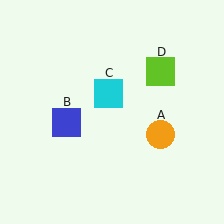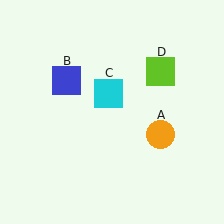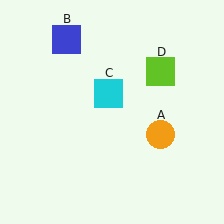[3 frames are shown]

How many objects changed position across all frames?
1 object changed position: blue square (object B).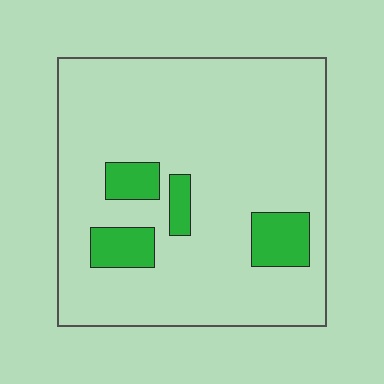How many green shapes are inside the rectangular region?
4.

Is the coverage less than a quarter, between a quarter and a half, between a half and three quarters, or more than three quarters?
Less than a quarter.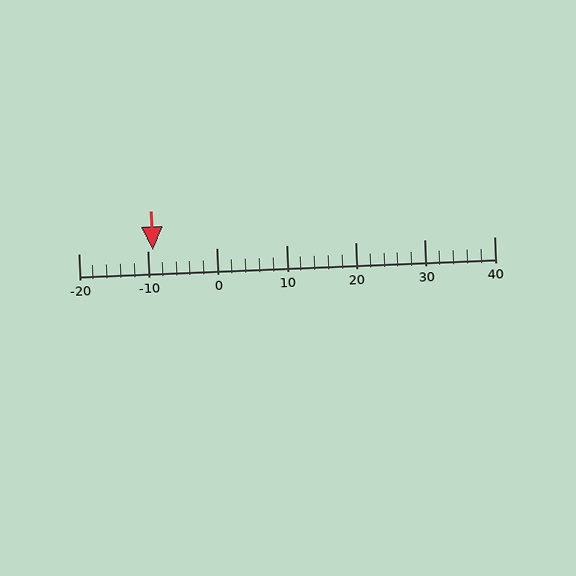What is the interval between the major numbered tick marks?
The major tick marks are spaced 10 units apart.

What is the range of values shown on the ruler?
The ruler shows values from -20 to 40.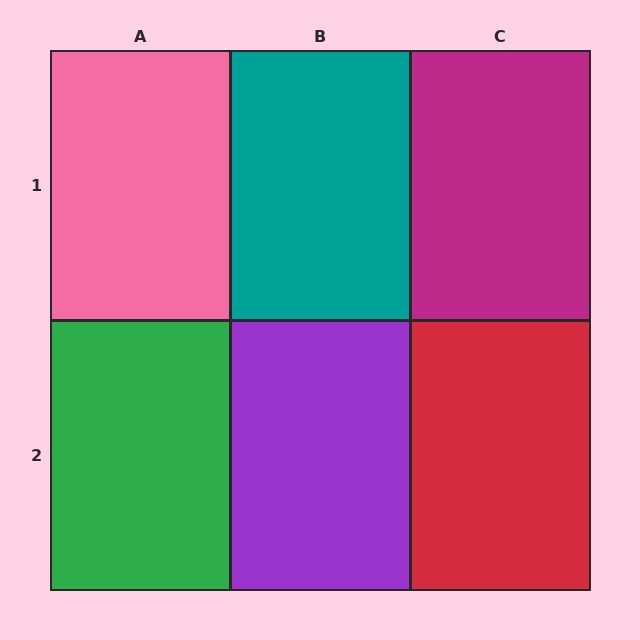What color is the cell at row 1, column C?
Magenta.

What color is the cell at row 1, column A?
Pink.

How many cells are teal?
1 cell is teal.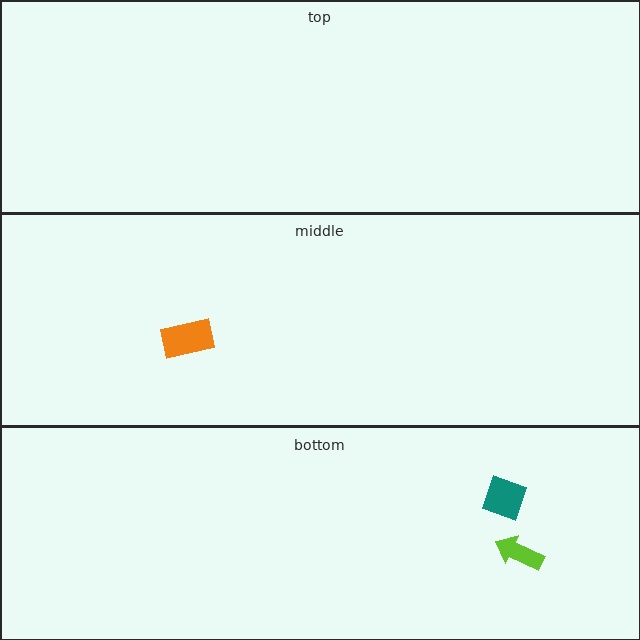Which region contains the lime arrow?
The bottom region.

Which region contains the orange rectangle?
The middle region.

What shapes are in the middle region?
The orange rectangle.